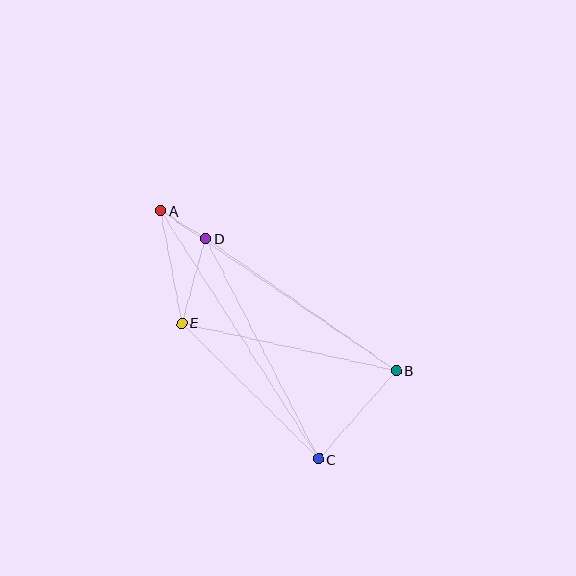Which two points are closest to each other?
Points A and D are closest to each other.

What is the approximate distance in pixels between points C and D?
The distance between C and D is approximately 248 pixels.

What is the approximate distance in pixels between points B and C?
The distance between B and C is approximately 118 pixels.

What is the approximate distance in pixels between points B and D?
The distance between B and D is approximately 232 pixels.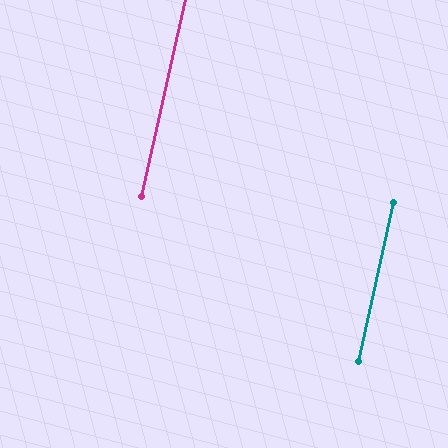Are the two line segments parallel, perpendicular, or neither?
Parallel — their directions differ by only 0.0°.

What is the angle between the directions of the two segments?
Approximately 0 degrees.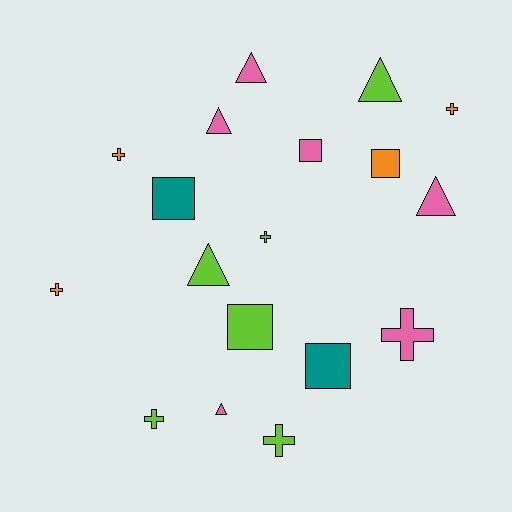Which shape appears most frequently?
Cross, with 7 objects.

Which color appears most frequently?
Pink, with 6 objects.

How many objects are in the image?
There are 18 objects.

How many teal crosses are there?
There are no teal crosses.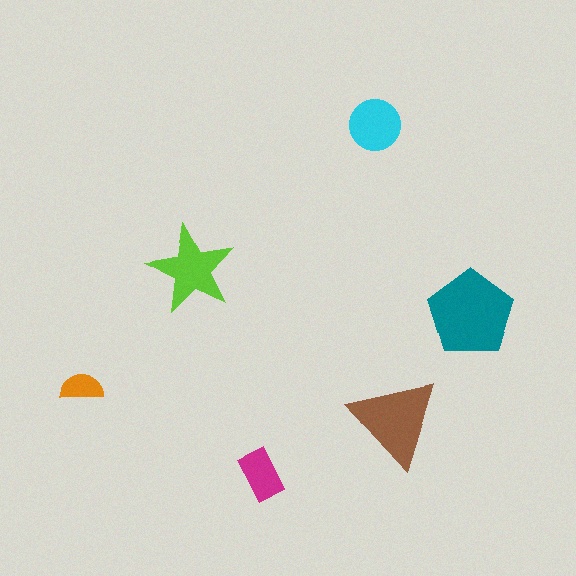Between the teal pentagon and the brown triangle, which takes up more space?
The teal pentagon.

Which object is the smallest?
The orange semicircle.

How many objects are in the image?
There are 6 objects in the image.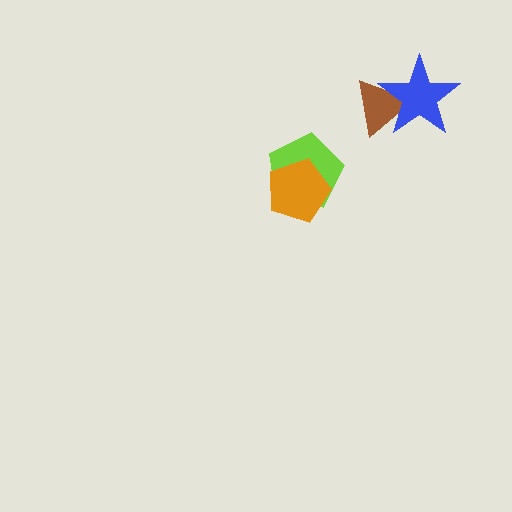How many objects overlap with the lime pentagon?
1 object overlaps with the lime pentagon.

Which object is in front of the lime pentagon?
The orange pentagon is in front of the lime pentagon.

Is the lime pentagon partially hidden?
Yes, it is partially covered by another shape.